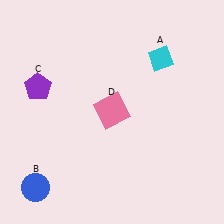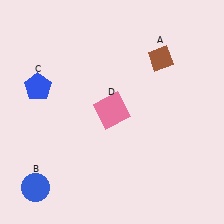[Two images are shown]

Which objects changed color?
A changed from cyan to brown. C changed from purple to blue.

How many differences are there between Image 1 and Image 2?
There are 2 differences between the two images.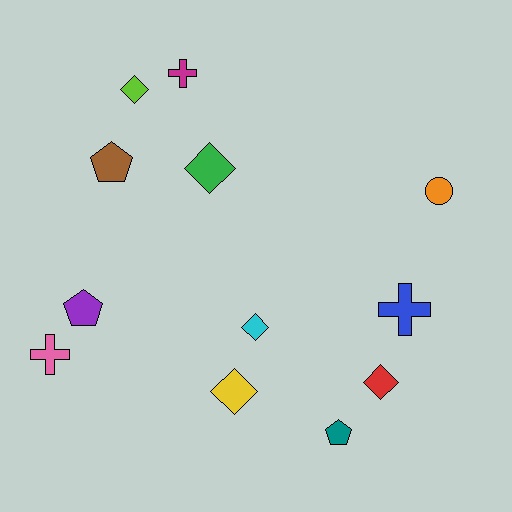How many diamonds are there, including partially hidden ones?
There are 5 diamonds.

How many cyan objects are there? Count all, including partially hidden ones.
There is 1 cyan object.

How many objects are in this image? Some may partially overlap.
There are 12 objects.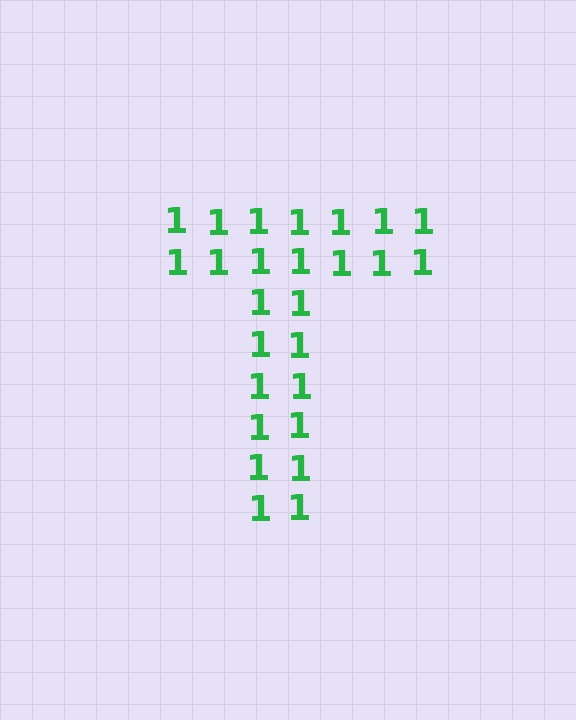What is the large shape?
The large shape is the letter T.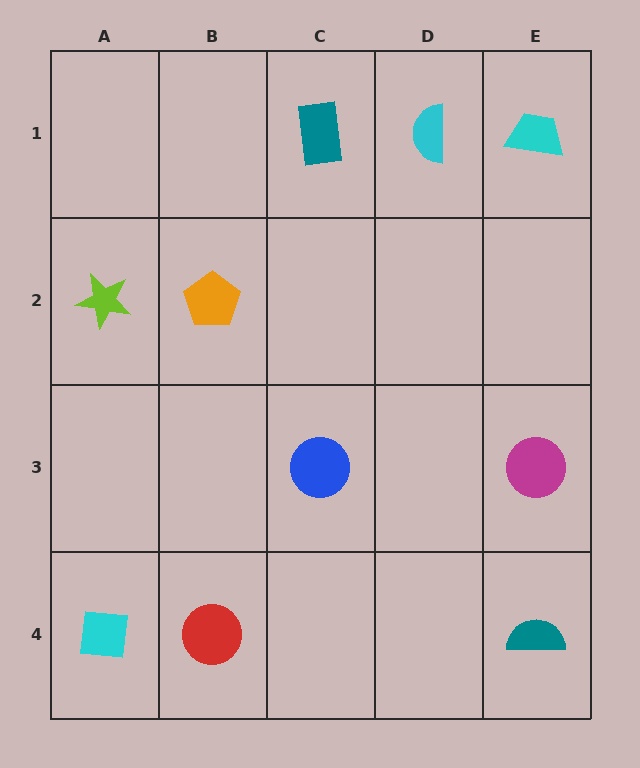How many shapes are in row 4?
3 shapes.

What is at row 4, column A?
A cyan square.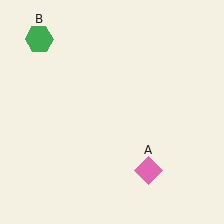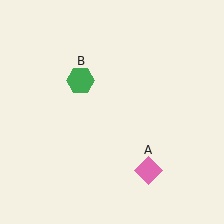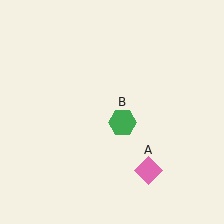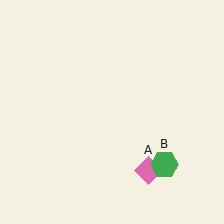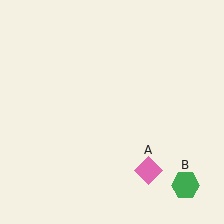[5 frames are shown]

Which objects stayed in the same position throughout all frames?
Pink diamond (object A) remained stationary.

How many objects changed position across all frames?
1 object changed position: green hexagon (object B).